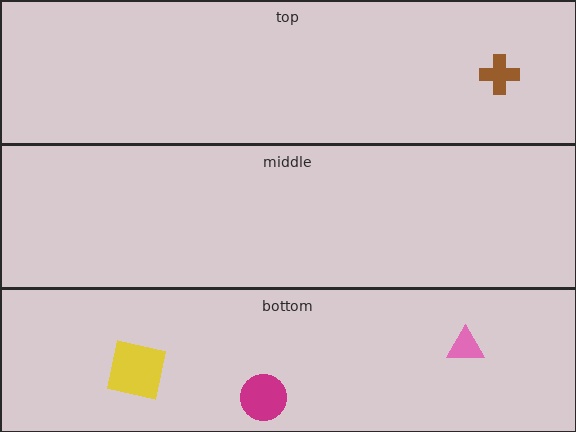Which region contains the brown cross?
The top region.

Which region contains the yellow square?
The bottom region.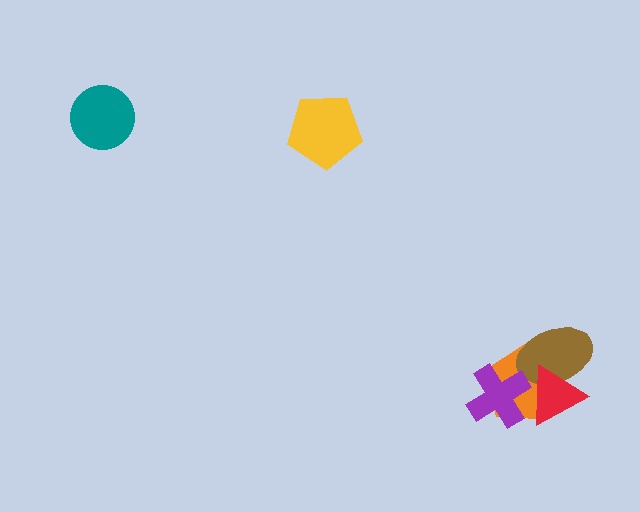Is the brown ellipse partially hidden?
Yes, it is partially covered by another shape.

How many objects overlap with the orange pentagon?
3 objects overlap with the orange pentagon.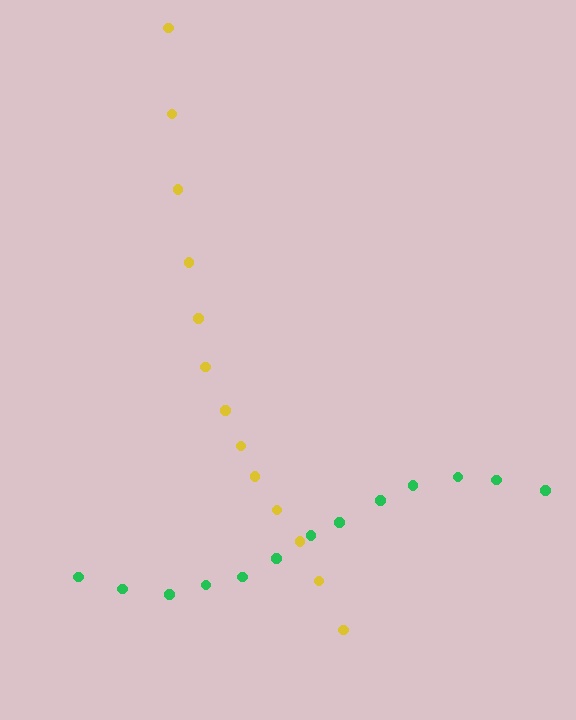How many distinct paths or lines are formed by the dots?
There are 2 distinct paths.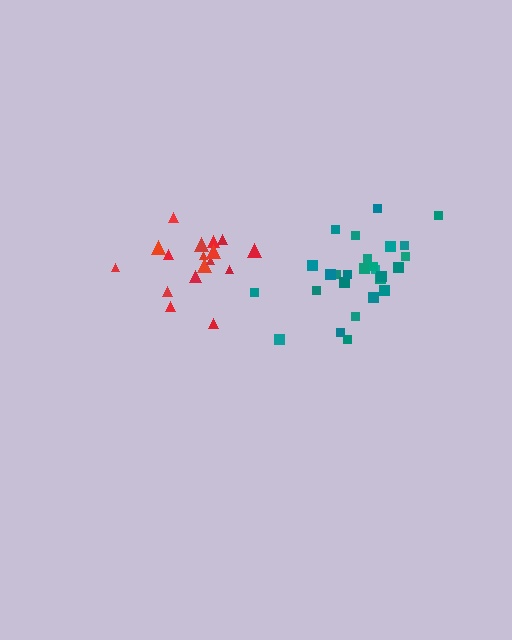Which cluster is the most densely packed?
Teal.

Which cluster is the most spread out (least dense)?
Red.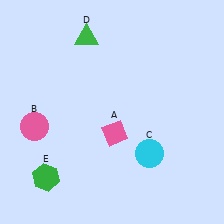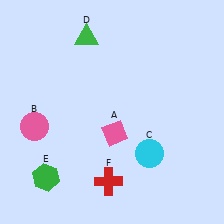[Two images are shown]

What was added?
A red cross (F) was added in Image 2.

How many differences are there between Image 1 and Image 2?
There is 1 difference between the two images.